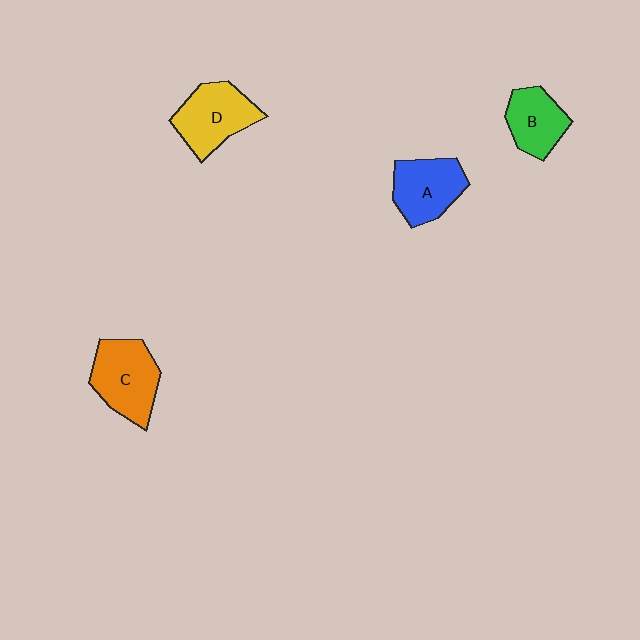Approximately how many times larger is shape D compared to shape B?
Approximately 1.3 times.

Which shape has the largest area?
Shape C (orange).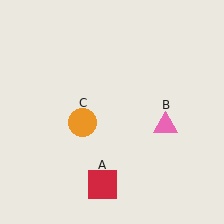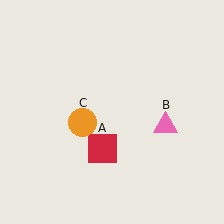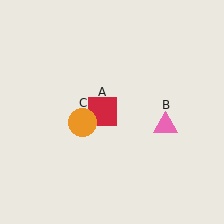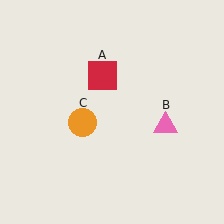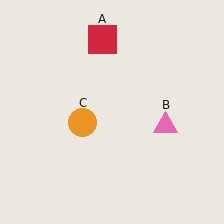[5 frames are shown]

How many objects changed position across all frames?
1 object changed position: red square (object A).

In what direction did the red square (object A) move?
The red square (object A) moved up.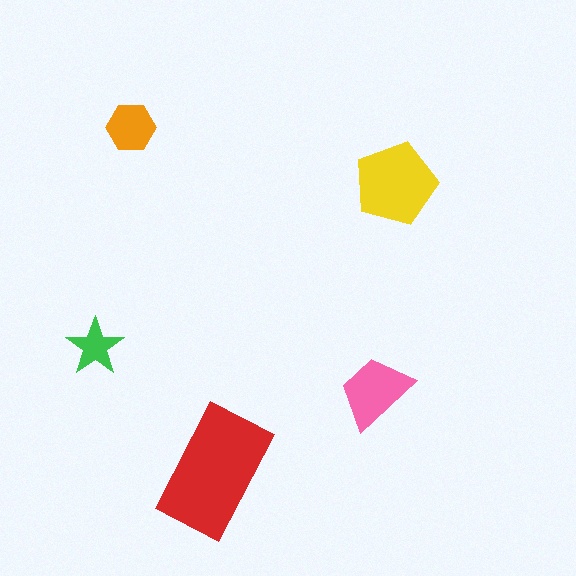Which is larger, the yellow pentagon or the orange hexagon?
The yellow pentagon.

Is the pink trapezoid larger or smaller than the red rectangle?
Smaller.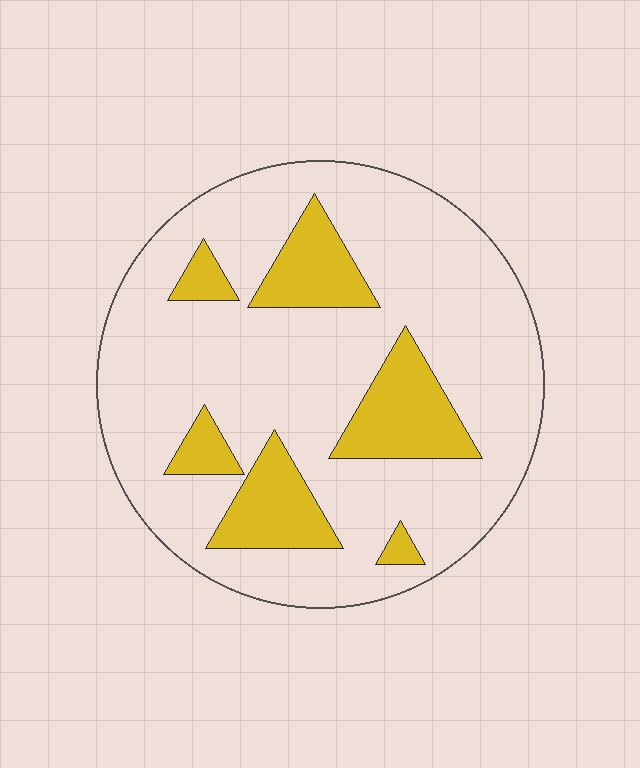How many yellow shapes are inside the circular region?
6.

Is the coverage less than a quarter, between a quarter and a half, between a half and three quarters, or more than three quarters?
Less than a quarter.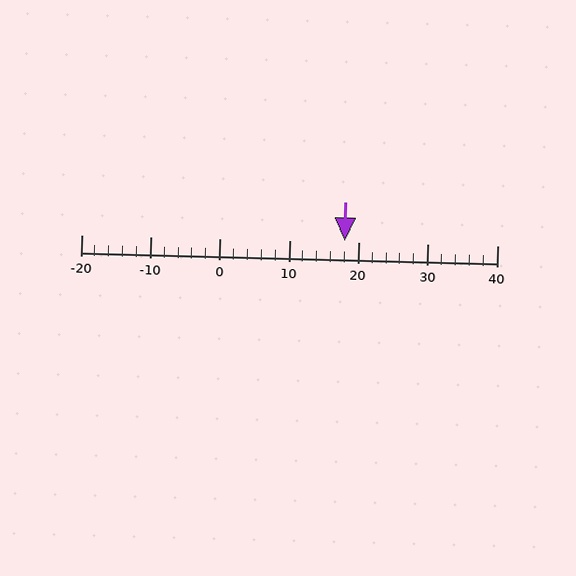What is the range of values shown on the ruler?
The ruler shows values from -20 to 40.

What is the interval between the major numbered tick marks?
The major tick marks are spaced 10 units apart.